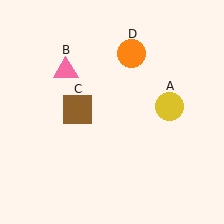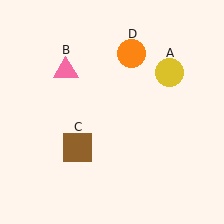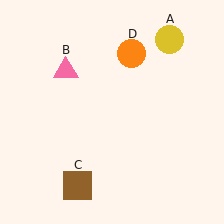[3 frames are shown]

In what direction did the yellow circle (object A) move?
The yellow circle (object A) moved up.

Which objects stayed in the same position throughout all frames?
Pink triangle (object B) and orange circle (object D) remained stationary.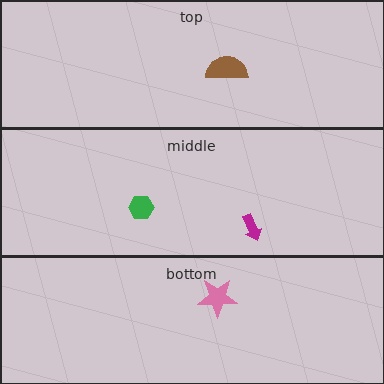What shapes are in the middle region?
The green hexagon, the magenta arrow.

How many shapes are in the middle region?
2.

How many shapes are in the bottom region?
1.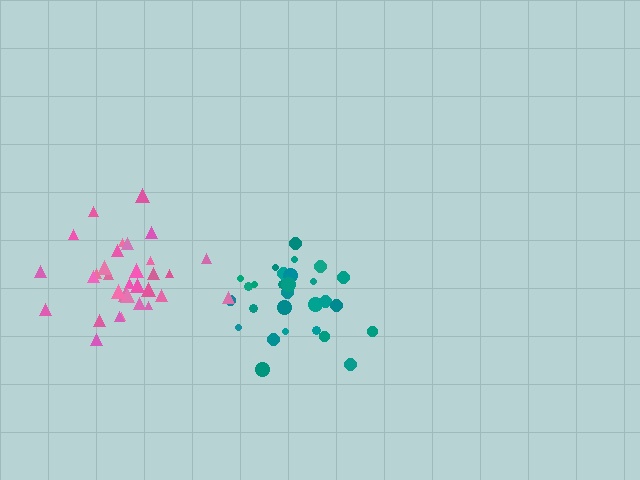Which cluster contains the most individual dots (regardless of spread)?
Pink (32).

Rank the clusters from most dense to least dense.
pink, teal.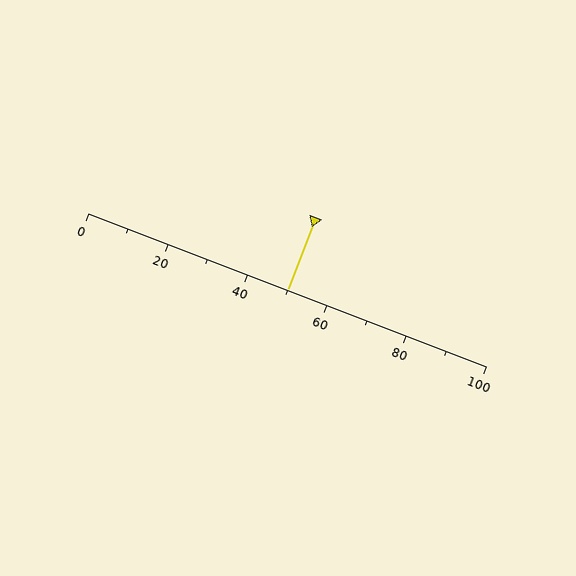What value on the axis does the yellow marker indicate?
The marker indicates approximately 50.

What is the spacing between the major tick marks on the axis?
The major ticks are spaced 20 apart.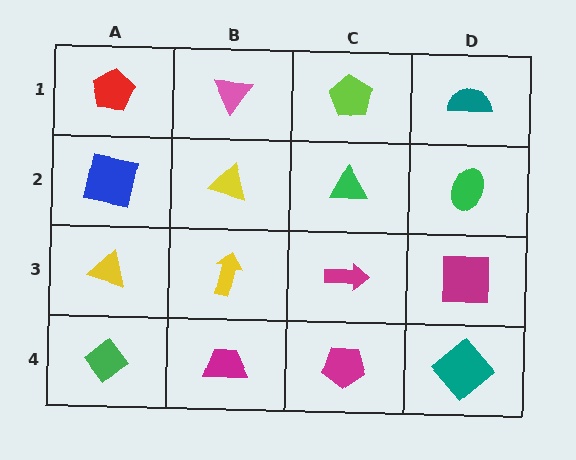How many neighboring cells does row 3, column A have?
3.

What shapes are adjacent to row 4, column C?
A magenta arrow (row 3, column C), a magenta trapezoid (row 4, column B), a teal diamond (row 4, column D).